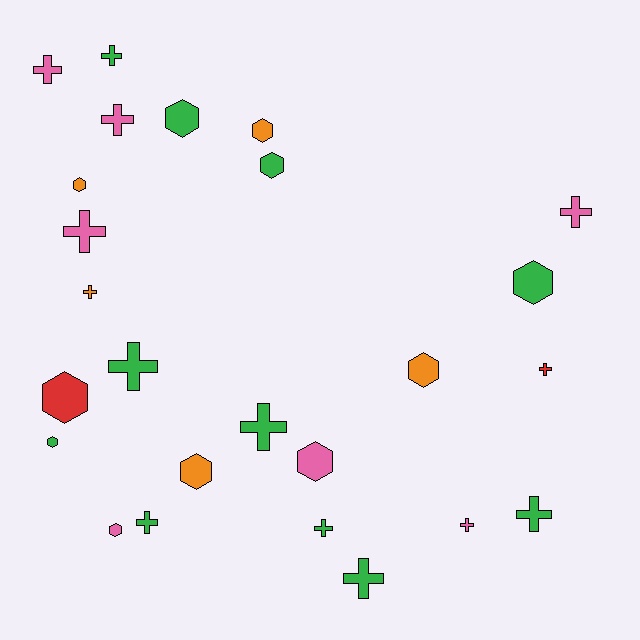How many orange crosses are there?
There is 1 orange cross.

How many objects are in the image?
There are 25 objects.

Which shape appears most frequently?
Cross, with 14 objects.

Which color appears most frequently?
Green, with 11 objects.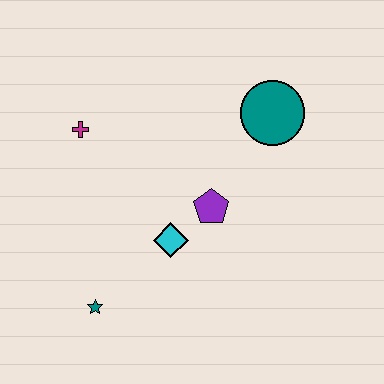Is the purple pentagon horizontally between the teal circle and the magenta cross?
Yes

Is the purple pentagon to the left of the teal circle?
Yes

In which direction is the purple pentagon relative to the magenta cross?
The purple pentagon is to the right of the magenta cross.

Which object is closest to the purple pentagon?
The cyan diamond is closest to the purple pentagon.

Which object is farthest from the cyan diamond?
The teal circle is farthest from the cyan diamond.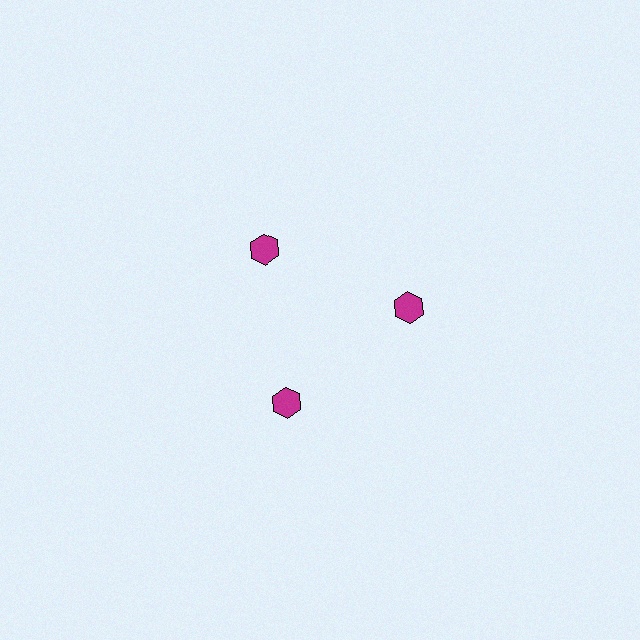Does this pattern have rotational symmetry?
Yes, this pattern has 3-fold rotational symmetry. It looks the same after rotating 120 degrees around the center.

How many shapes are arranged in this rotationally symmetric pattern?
There are 3 shapes, arranged in 3 groups of 1.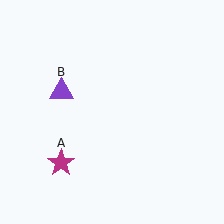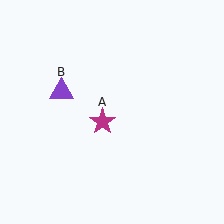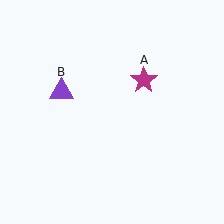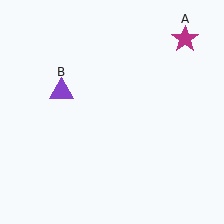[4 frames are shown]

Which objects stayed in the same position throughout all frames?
Purple triangle (object B) remained stationary.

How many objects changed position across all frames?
1 object changed position: magenta star (object A).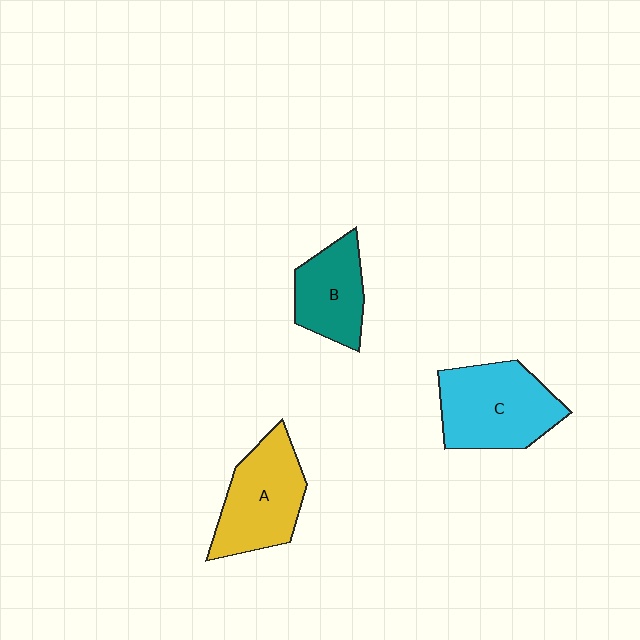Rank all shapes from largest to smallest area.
From largest to smallest: C (cyan), A (yellow), B (teal).